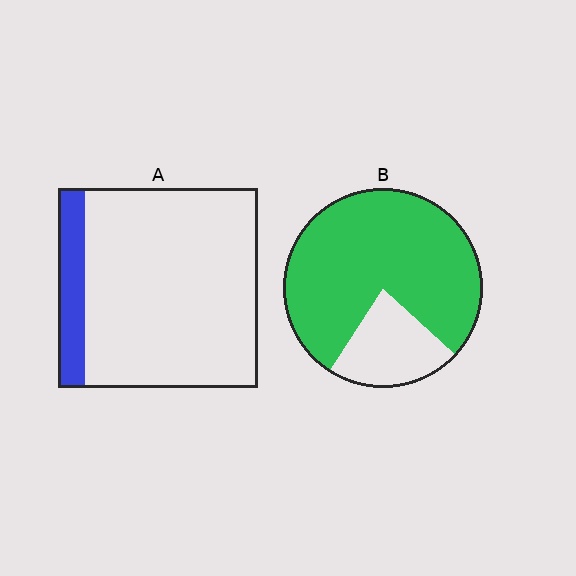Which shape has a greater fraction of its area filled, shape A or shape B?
Shape B.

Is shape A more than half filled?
No.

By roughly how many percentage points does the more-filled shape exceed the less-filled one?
By roughly 65 percentage points (B over A).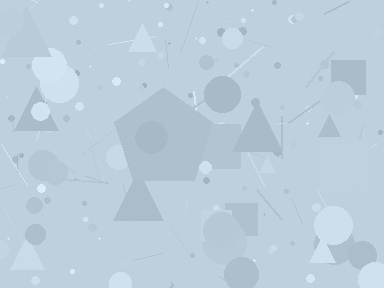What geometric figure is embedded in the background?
A pentagon is embedded in the background.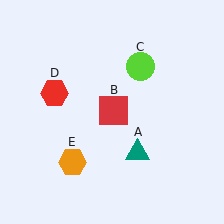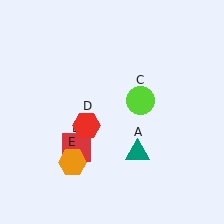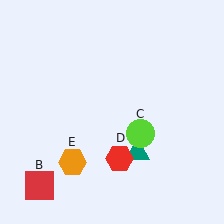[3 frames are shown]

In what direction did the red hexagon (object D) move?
The red hexagon (object D) moved down and to the right.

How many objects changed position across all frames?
3 objects changed position: red square (object B), lime circle (object C), red hexagon (object D).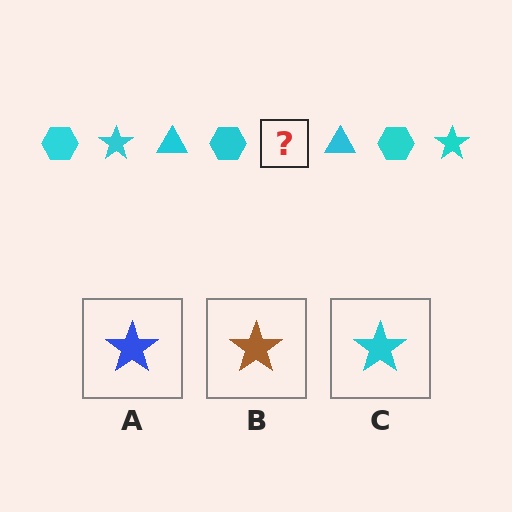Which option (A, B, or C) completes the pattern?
C.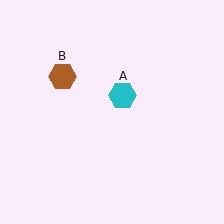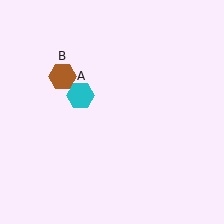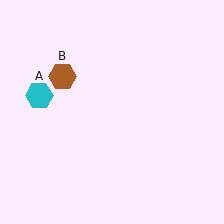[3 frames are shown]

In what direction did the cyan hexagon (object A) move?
The cyan hexagon (object A) moved left.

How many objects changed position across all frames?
1 object changed position: cyan hexagon (object A).